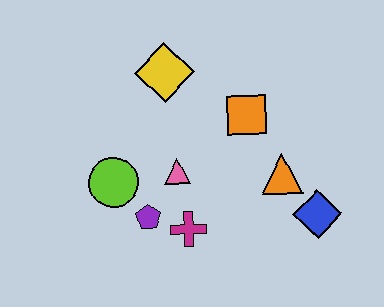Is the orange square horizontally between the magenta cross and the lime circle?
No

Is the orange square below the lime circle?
No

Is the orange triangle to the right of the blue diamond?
No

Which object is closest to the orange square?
The orange triangle is closest to the orange square.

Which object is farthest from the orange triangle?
The lime circle is farthest from the orange triangle.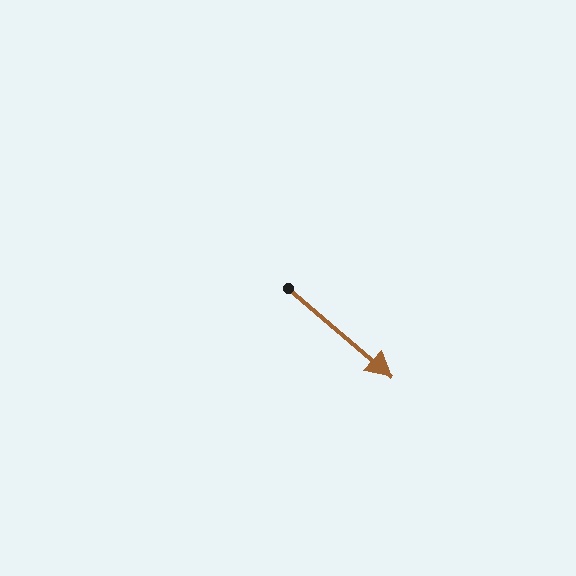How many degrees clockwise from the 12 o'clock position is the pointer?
Approximately 131 degrees.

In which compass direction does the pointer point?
Southeast.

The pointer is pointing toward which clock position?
Roughly 4 o'clock.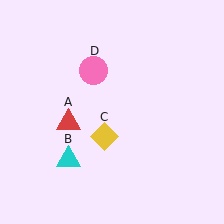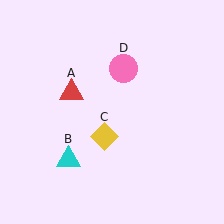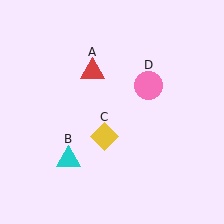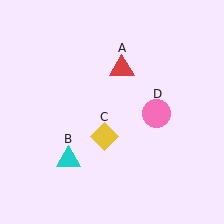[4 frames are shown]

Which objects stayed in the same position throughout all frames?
Cyan triangle (object B) and yellow diamond (object C) remained stationary.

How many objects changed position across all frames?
2 objects changed position: red triangle (object A), pink circle (object D).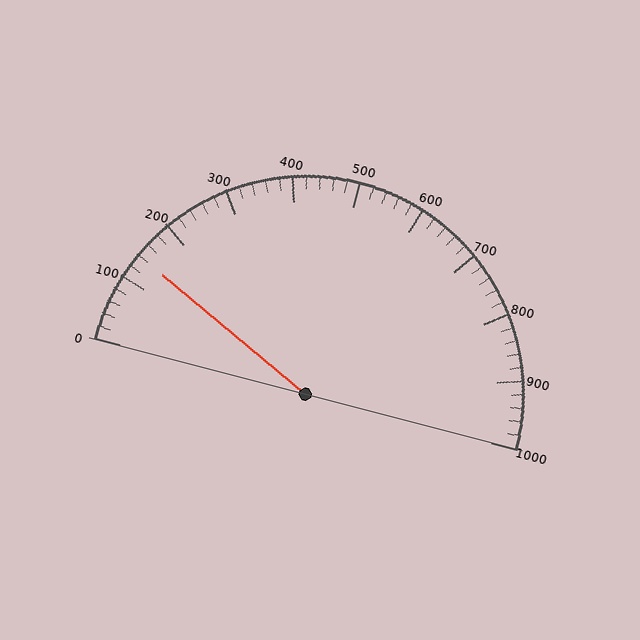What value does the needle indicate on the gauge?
The needle indicates approximately 140.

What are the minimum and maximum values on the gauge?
The gauge ranges from 0 to 1000.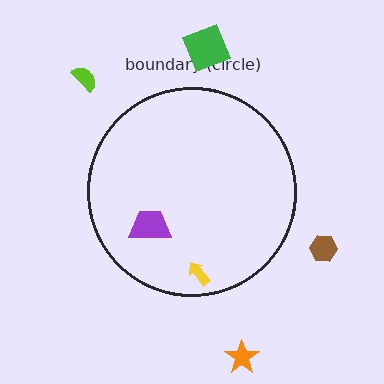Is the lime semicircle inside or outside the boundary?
Outside.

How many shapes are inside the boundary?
2 inside, 4 outside.